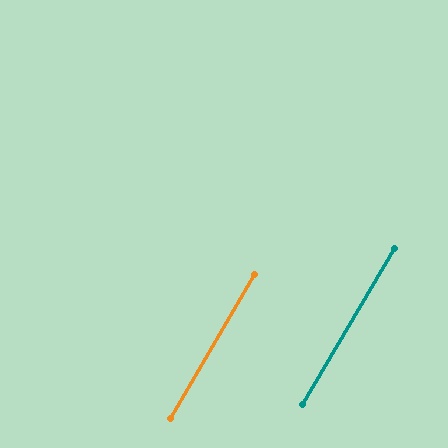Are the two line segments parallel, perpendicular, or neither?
Parallel — their directions differ by only 0.2°.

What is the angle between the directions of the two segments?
Approximately 0 degrees.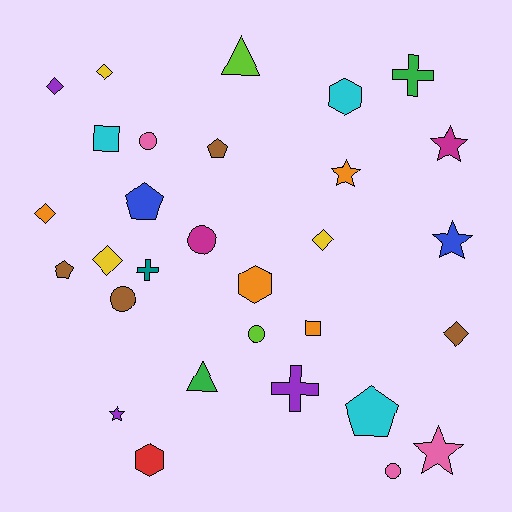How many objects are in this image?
There are 30 objects.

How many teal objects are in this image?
There is 1 teal object.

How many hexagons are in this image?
There are 3 hexagons.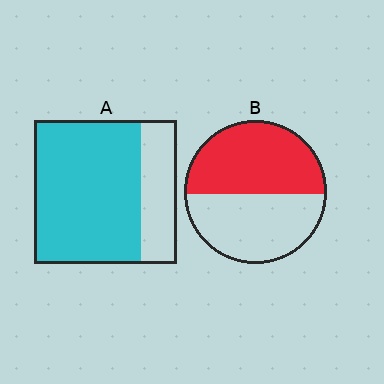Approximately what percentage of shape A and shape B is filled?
A is approximately 75% and B is approximately 50%.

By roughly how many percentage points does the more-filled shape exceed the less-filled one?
By roughly 25 percentage points (A over B).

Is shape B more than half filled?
Roughly half.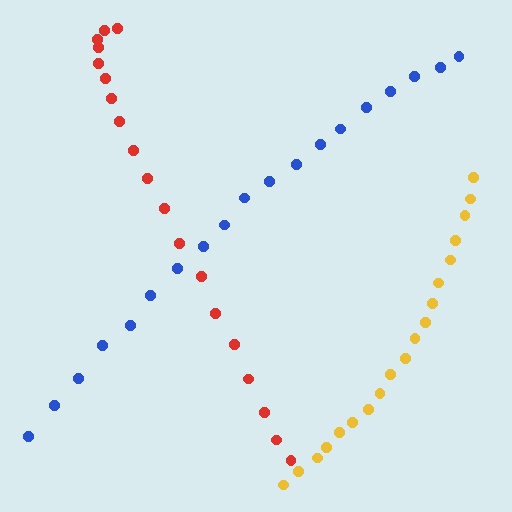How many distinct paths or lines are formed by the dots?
There are 3 distinct paths.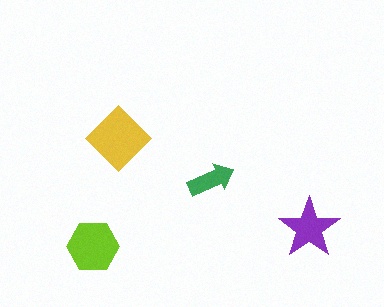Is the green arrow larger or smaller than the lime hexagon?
Smaller.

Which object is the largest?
The yellow diamond.